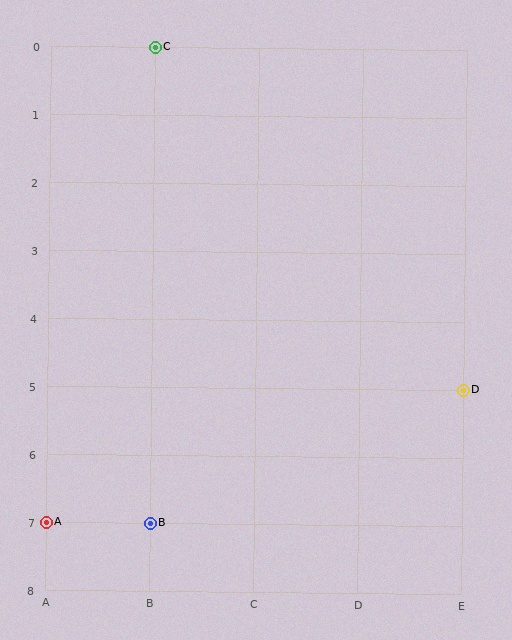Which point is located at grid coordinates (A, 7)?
Point A is at (A, 7).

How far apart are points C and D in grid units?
Points C and D are 3 columns and 5 rows apart (about 5.8 grid units diagonally).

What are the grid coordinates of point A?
Point A is at grid coordinates (A, 7).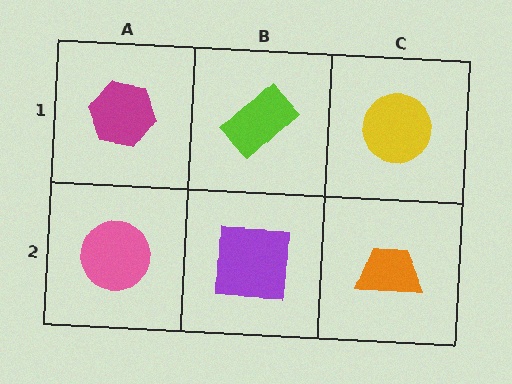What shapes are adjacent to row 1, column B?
A purple square (row 2, column B), a magenta hexagon (row 1, column A), a yellow circle (row 1, column C).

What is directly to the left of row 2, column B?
A pink circle.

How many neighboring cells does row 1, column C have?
2.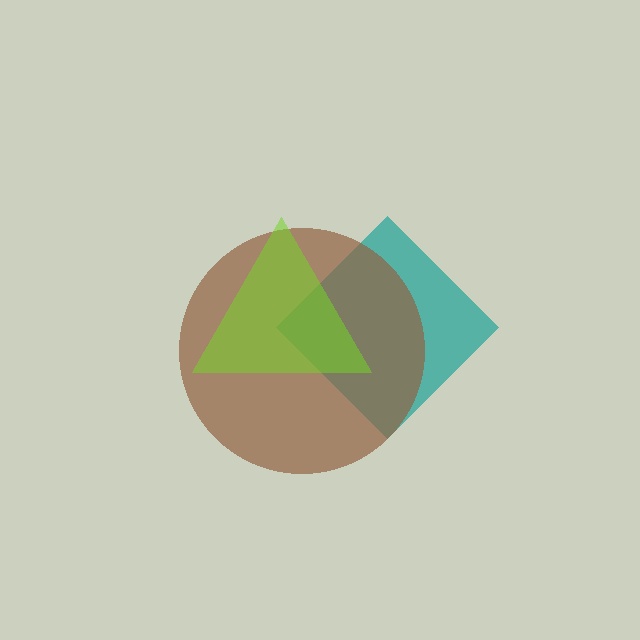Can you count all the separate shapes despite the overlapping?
Yes, there are 3 separate shapes.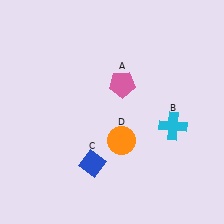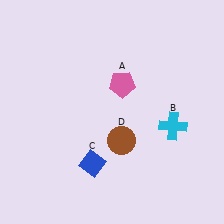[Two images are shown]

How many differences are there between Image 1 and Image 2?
There is 1 difference between the two images.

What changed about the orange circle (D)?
In Image 1, D is orange. In Image 2, it changed to brown.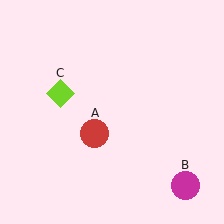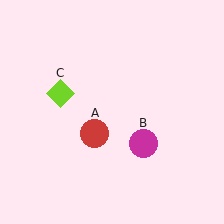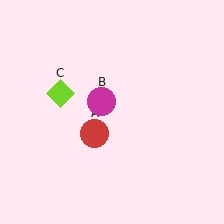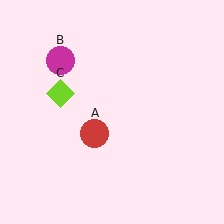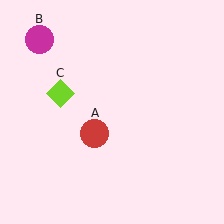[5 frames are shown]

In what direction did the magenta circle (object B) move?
The magenta circle (object B) moved up and to the left.